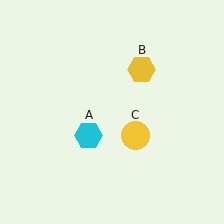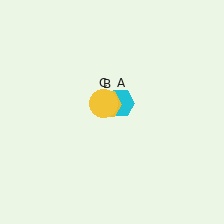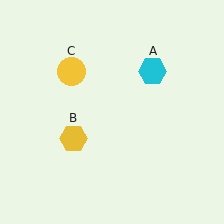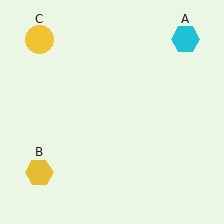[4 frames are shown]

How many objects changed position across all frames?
3 objects changed position: cyan hexagon (object A), yellow hexagon (object B), yellow circle (object C).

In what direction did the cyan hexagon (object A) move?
The cyan hexagon (object A) moved up and to the right.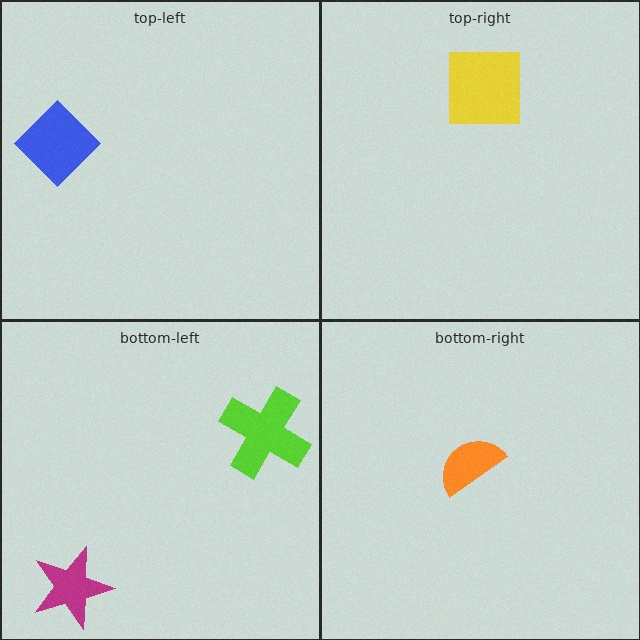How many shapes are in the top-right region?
1.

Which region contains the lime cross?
The bottom-left region.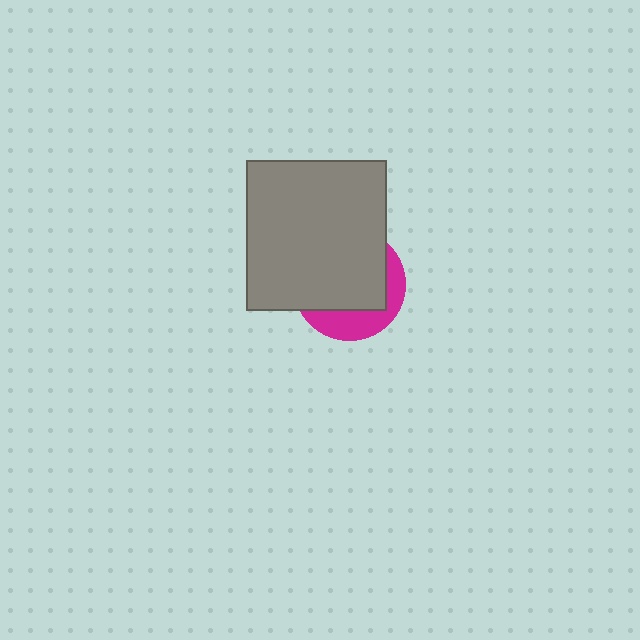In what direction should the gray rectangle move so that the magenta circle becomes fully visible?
The gray rectangle should move toward the upper-left. That is the shortest direction to clear the overlap and leave the magenta circle fully visible.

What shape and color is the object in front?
The object in front is a gray rectangle.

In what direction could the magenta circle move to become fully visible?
The magenta circle could move toward the lower-right. That would shift it out from behind the gray rectangle entirely.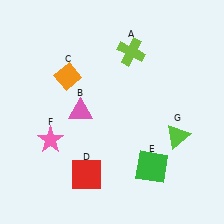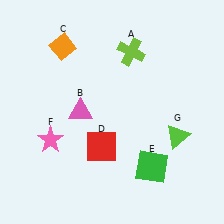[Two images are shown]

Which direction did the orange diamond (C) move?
The orange diamond (C) moved up.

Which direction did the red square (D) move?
The red square (D) moved up.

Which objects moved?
The objects that moved are: the orange diamond (C), the red square (D).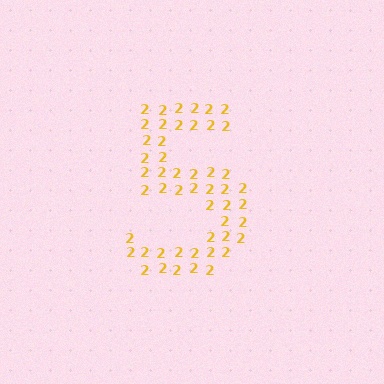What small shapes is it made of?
It is made of small digit 2's.